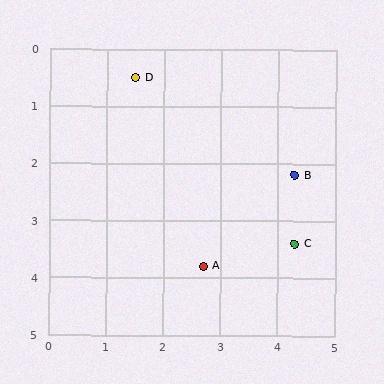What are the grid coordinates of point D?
Point D is at approximately (1.5, 0.5).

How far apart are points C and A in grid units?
Points C and A are about 1.6 grid units apart.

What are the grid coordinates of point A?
Point A is at approximately (2.7, 3.8).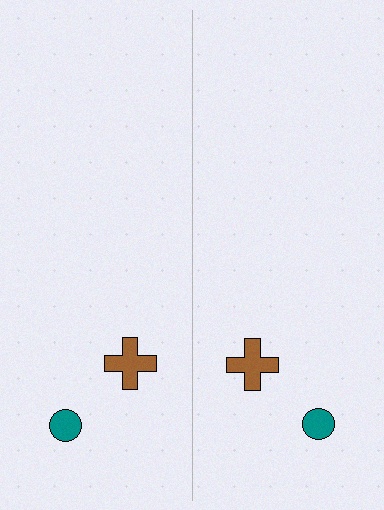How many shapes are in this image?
There are 4 shapes in this image.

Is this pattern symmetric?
Yes, this pattern has bilateral (reflection) symmetry.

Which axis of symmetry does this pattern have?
The pattern has a vertical axis of symmetry running through the center of the image.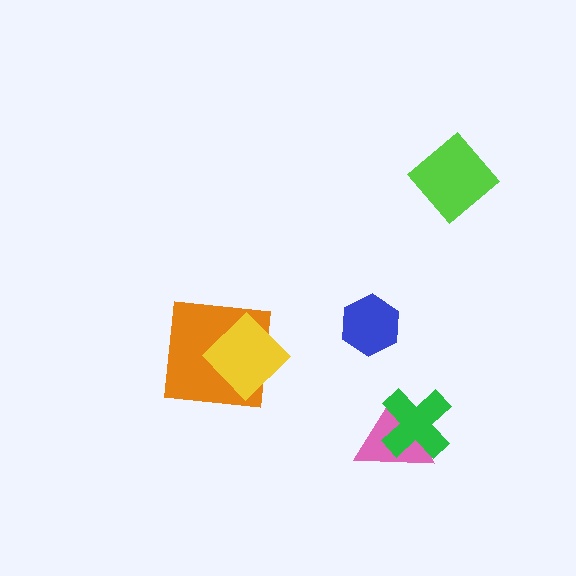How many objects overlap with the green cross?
1 object overlaps with the green cross.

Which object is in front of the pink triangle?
The green cross is in front of the pink triangle.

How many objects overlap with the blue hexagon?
0 objects overlap with the blue hexagon.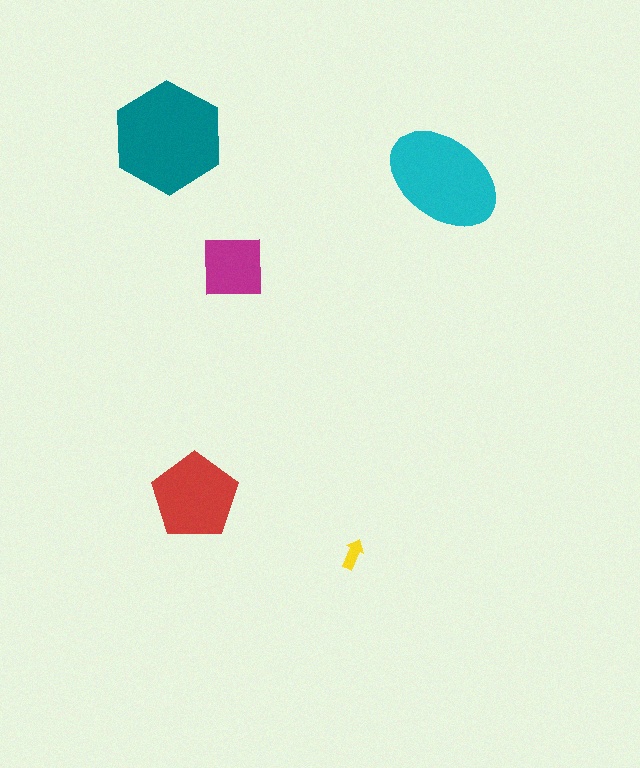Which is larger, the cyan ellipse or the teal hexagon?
The teal hexagon.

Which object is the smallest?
The yellow arrow.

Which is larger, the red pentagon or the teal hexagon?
The teal hexagon.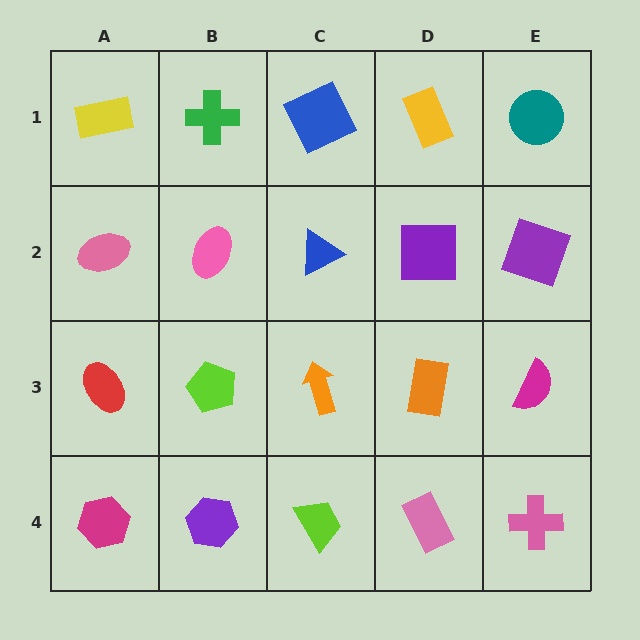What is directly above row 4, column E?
A magenta semicircle.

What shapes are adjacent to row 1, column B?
A pink ellipse (row 2, column B), a yellow rectangle (row 1, column A), a blue square (row 1, column C).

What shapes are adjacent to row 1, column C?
A blue triangle (row 2, column C), a green cross (row 1, column B), a yellow rectangle (row 1, column D).